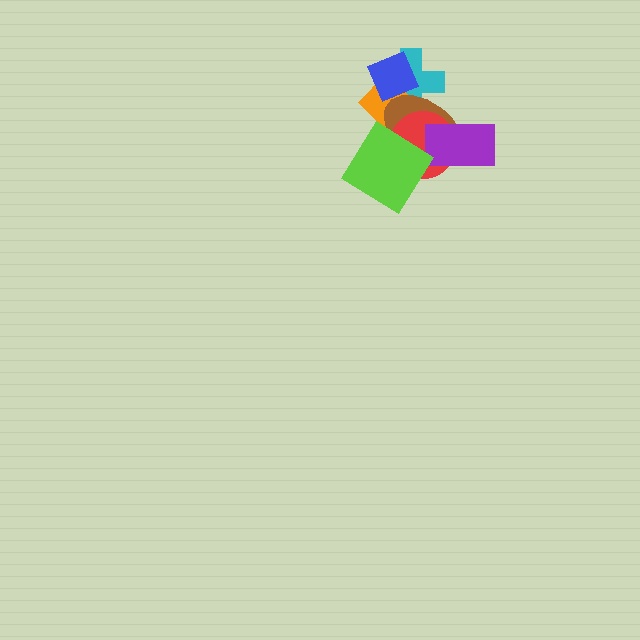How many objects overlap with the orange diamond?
5 objects overlap with the orange diamond.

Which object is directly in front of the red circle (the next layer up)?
The purple rectangle is directly in front of the red circle.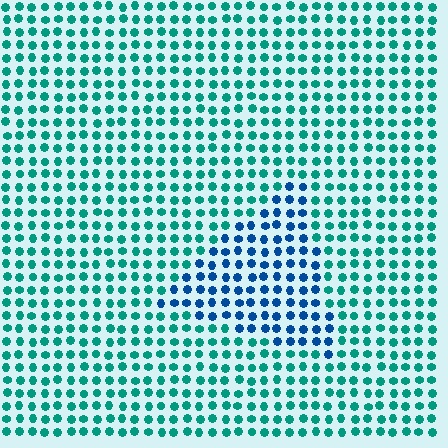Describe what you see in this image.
The image is filled with small teal elements in a uniform arrangement. A triangle-shaped region is visible where the elements are tinted to a slightly different hue, forming a subtle color boundary.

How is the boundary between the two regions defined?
The boundary is defined purely by a slight shift in hue (about 42 degrees). Spacing, size, and orientation are identical on both sides.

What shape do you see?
I see a triangle.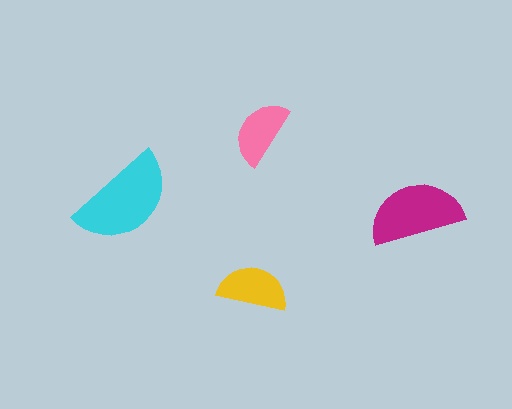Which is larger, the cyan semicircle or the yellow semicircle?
The cyan one.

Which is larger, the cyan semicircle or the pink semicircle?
The cyan one.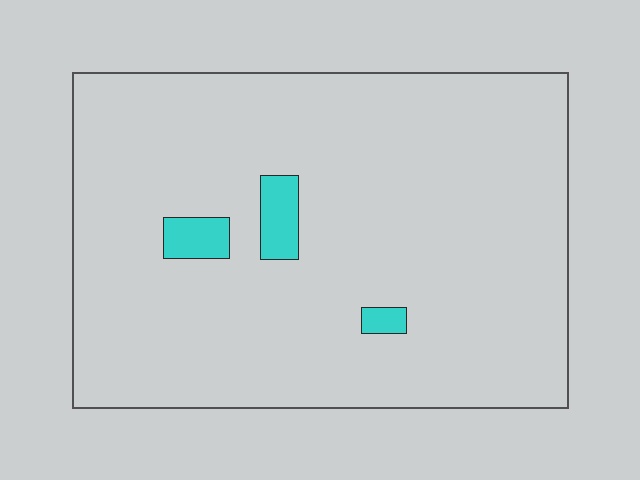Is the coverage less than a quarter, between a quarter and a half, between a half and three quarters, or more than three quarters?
Less than a quarter.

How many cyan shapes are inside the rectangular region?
3.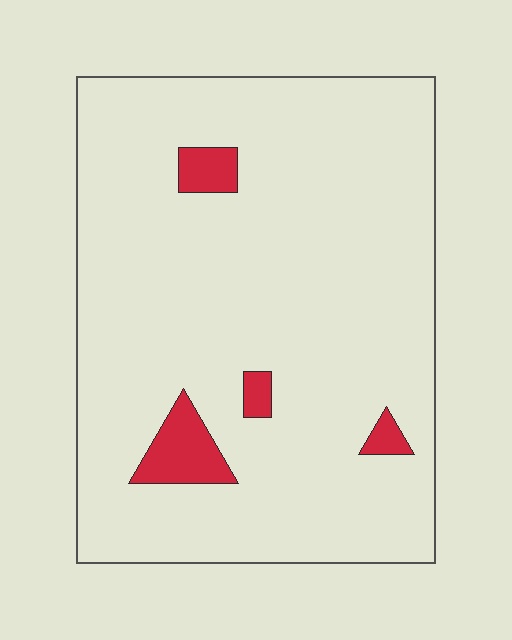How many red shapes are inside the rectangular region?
4.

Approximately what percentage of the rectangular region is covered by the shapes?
Approximately 5%.